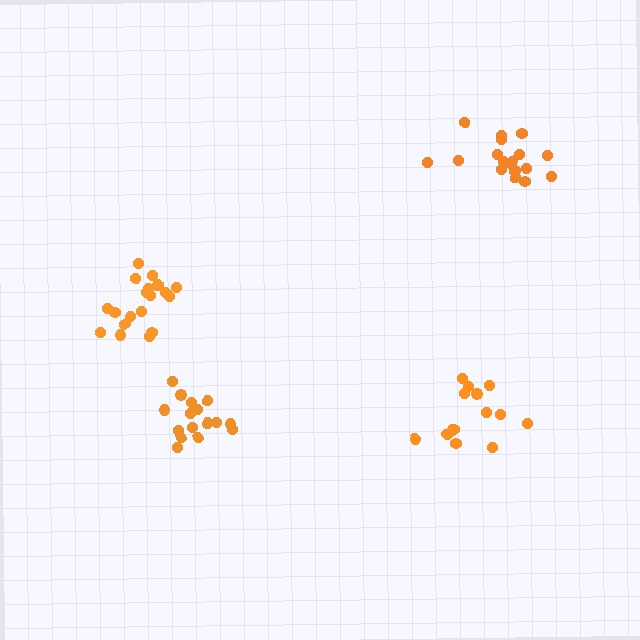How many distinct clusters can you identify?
There are 4 distinct clusters.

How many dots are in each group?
Group 1: 14 dots, Group 2: 18 dots, Group 3: 20 dots, Group 4: 16 dots (68 total).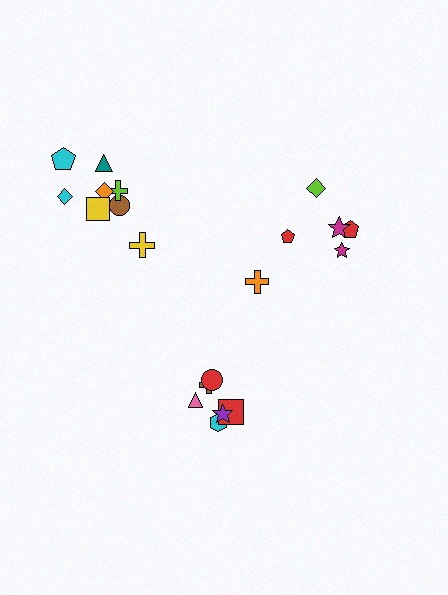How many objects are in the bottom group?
There are 6 objects.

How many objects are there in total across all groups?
There are 20 objects.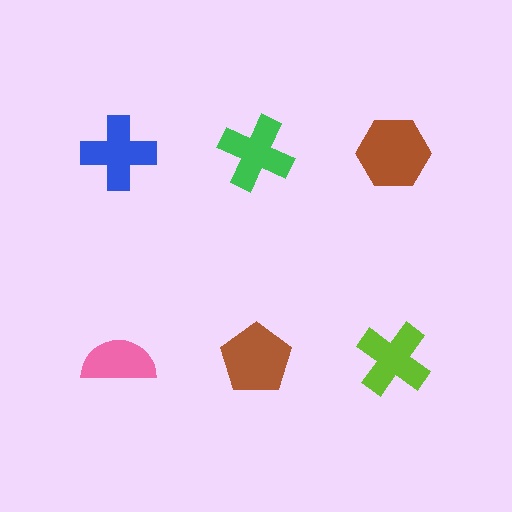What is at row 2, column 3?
A lime cross.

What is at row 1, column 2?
A green cross.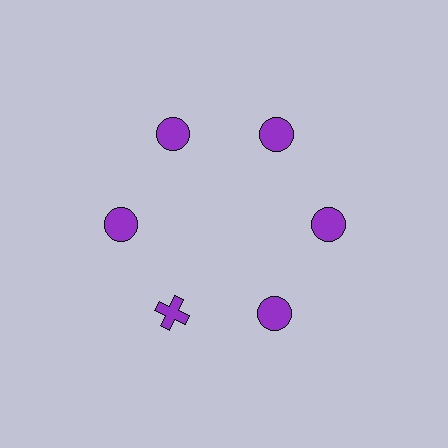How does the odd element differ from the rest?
It has a different shape: cross instead of circle.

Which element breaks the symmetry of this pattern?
The purple cross at roughly the 7 o'clock position breaks the symmetry. All other shapes are purple circles.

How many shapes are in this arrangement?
There are 6 shapes arranged in a ring pattern.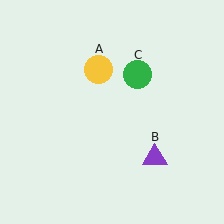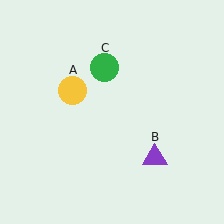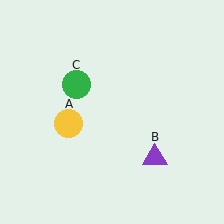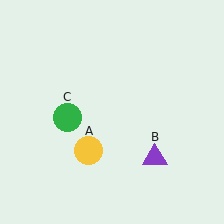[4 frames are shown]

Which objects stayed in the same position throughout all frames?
Purple triangle (object B) remained stationary.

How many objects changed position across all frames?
2 objects changed position: yellow circle (object A), green circle (object C).